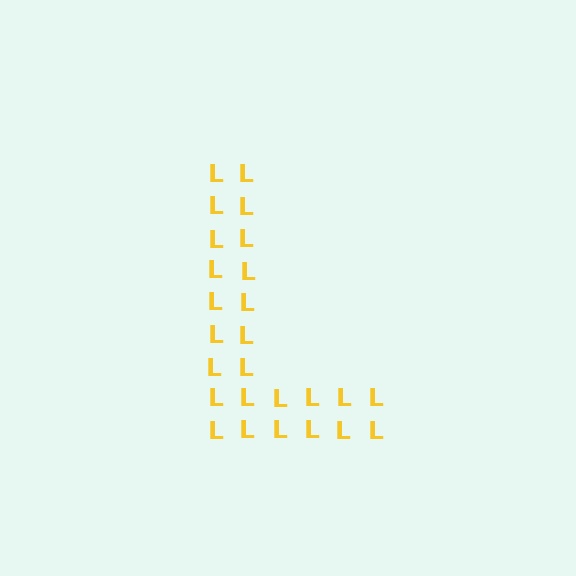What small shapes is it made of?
It is made of small letter L's.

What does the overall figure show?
The overall figure shows the letter L.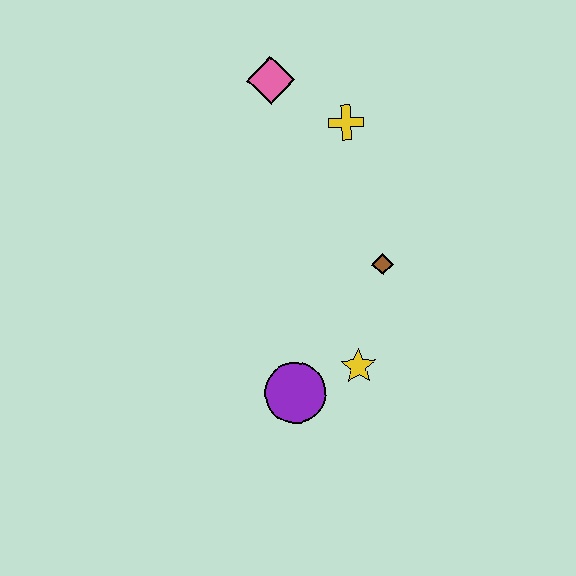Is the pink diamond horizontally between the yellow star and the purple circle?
No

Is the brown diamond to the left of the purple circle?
No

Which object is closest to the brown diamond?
The yellow star is closest to the brown diamond.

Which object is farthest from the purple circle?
The pink diamond is farthest from the purple circle.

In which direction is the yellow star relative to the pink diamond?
The yellow star is below the pink diamond.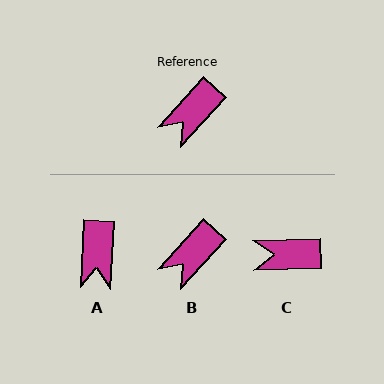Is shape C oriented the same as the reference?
No, it is off by about 46 degrees.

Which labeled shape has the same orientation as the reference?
B.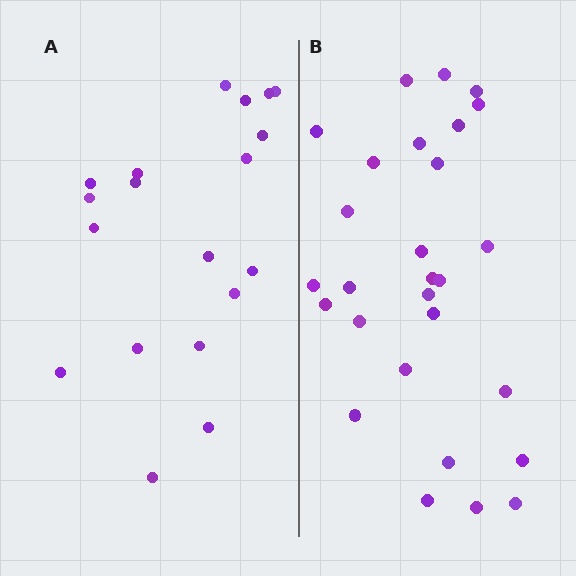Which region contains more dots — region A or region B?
Region B (the right region) has more dots.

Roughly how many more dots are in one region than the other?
Region B has roughly 8 or so more dots than region A.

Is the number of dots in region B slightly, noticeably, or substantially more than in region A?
Region B has substantially more. The ratio is roughly 1.5 to 1.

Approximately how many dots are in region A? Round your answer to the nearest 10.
About 20 dots. (The exact count is 19, which rounds to 20.)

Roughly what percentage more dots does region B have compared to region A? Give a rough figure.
About 45% more.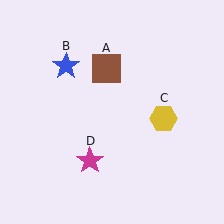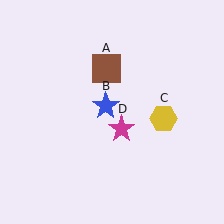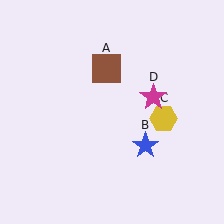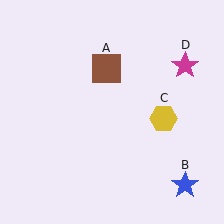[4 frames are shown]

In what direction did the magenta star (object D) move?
The magenta star (object D) moved up and to the right.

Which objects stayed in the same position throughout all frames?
Brown square (object A) and yellow hexagon (object C) remained stationary.